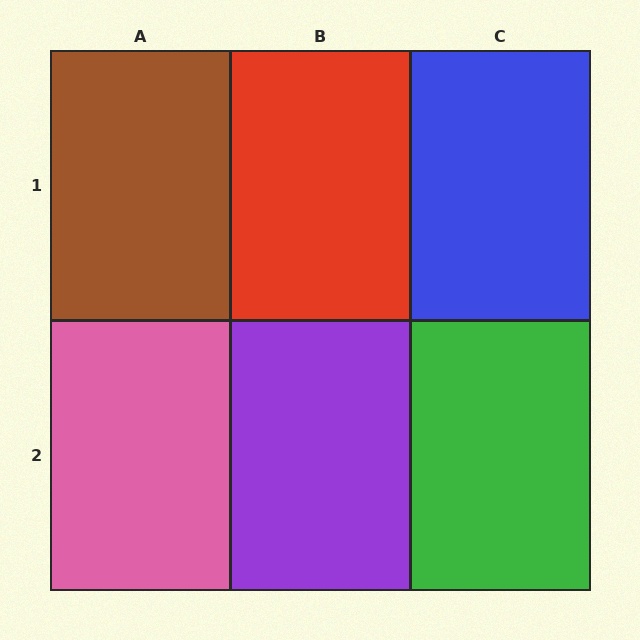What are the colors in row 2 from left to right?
Pink, purple, green.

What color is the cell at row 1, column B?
Red.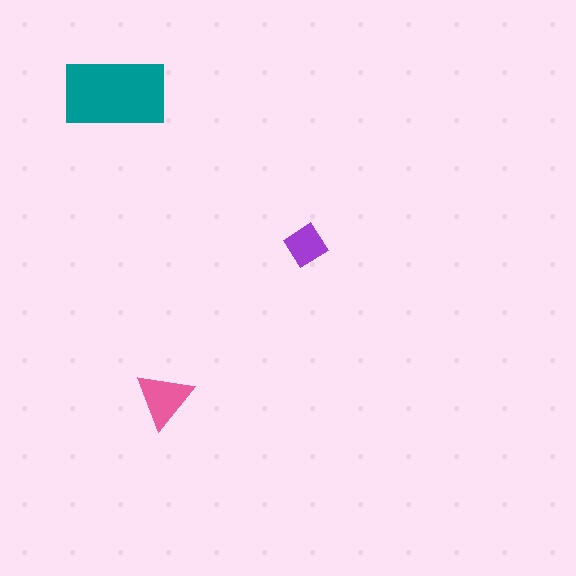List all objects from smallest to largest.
The purple diamond, the pink triangle, the teal rectangle.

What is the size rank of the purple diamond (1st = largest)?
3rd.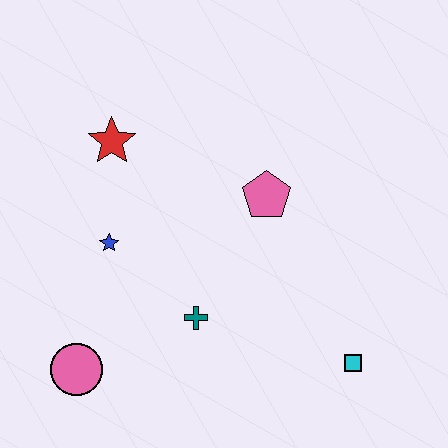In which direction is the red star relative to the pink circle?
The red star is above the pink circle.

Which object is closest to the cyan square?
The teal cross is closest to the cyan square.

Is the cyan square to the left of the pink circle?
No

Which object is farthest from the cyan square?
The red star is farthest from the cyan square.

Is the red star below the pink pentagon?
No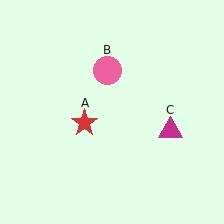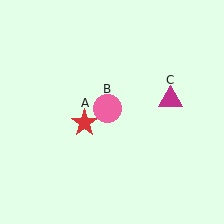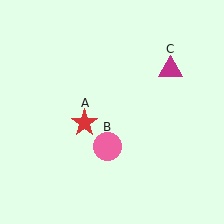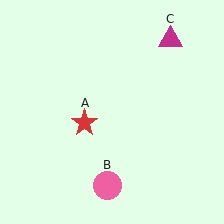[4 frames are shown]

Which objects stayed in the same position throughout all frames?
Red star (object A) remained stationary.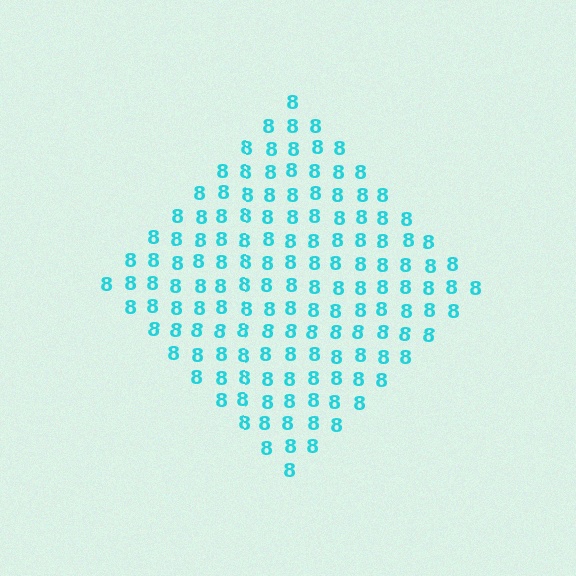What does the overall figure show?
The overall figure shows a diamond.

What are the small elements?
The small elements are digit 8's.